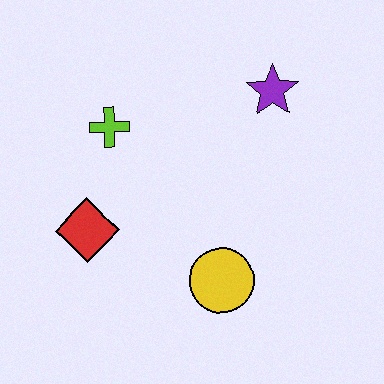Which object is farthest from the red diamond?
The purple star is farthest from the red diamond.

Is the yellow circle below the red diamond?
Yes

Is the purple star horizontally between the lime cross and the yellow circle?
No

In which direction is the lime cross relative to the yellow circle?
The lime cross is above the yellow circle.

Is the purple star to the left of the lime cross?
No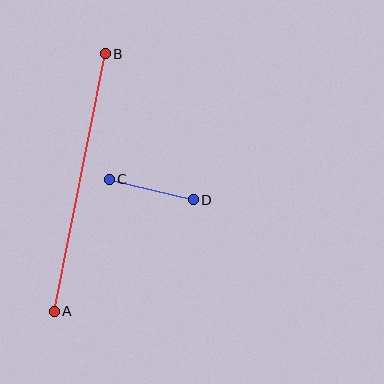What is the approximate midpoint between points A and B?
The midpoint is at approximately (80, 183) pixels.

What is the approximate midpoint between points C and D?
The midpoint is at approximately (151, 189) pixels.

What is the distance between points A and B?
The distance is approximately 263 pixels.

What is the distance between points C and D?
The distance is approximately 87 pixels.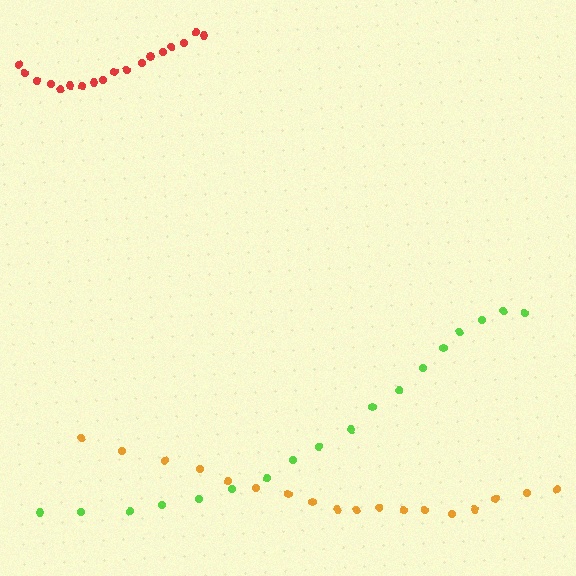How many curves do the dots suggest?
There are 3 distinct paths.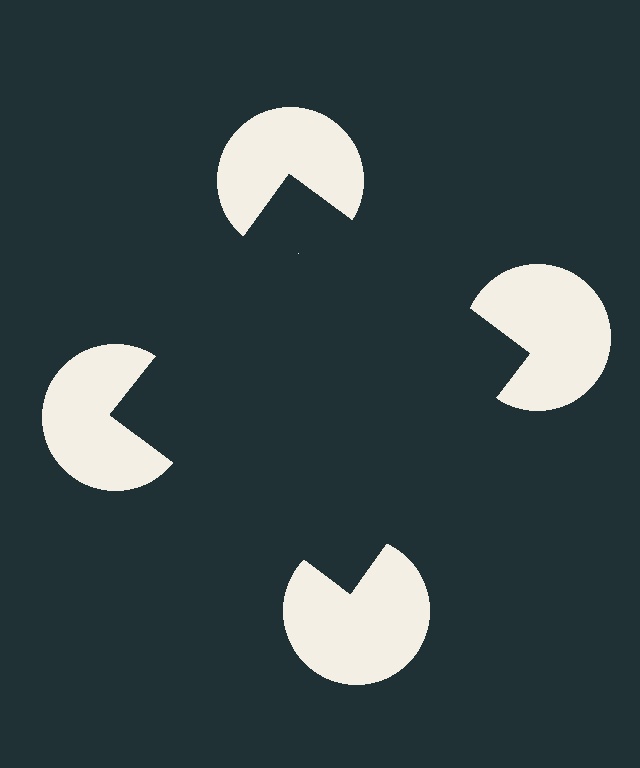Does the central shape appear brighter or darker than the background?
It typically appears slightly darker than the background, even though no actual brightness change is drawn.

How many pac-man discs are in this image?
There are 4 — one at each vertex of the illusory square.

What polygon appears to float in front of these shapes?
An illusory square — its edges are inferred from the aligned wedge cuts in the pac-man discs, not physically drawn.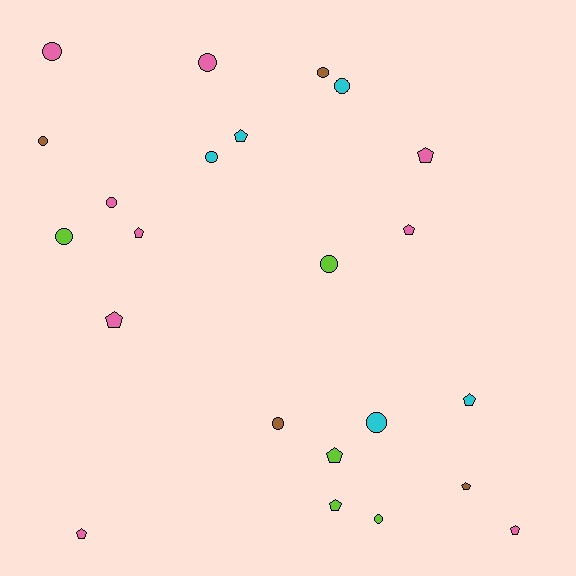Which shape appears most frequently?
Circle, with 12 objects.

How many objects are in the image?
There are 23 objects.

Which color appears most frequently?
Pink, with 9 objects.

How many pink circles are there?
There are 3 pink circles.